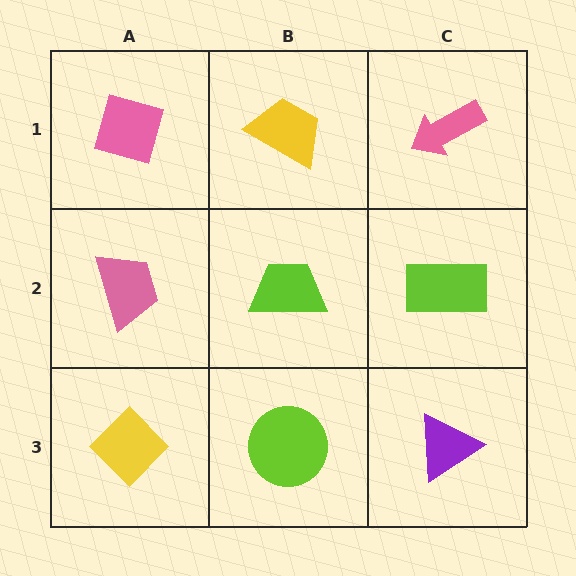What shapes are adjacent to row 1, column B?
A lime trapezoid (row 2, column B), a pink diamond (row 1, column A), a pink arrow (row 1, column C).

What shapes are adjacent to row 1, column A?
A pink trapezoid (row 2, column A), a yellow trapezoid (row 1, column B).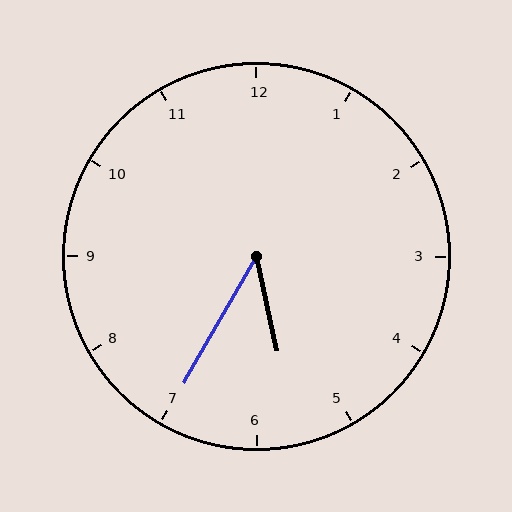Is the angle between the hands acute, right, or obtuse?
It is acute.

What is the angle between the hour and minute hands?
Approximately 42 degrees.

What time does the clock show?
5:35.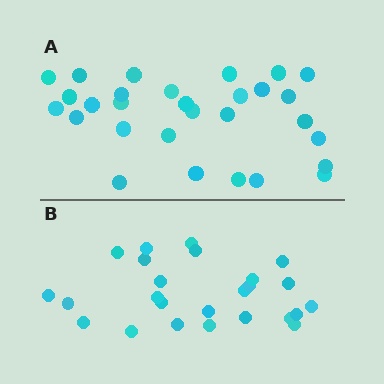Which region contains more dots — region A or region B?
Region A (the top region) has more dots.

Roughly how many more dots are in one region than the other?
Region A has about 4 more dots than region B.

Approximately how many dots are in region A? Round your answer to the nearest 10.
About 30 dots. (The exact count is 29, which rounds to 30.)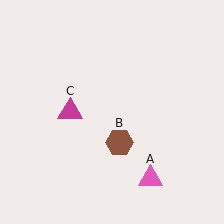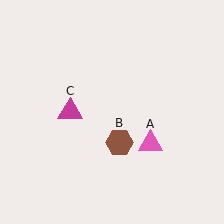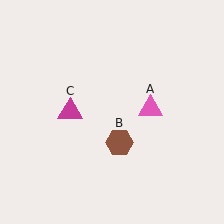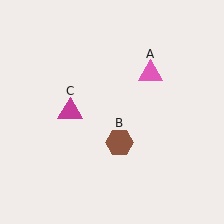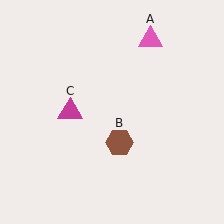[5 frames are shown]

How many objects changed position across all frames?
1 object changed position: pink triangle (object A).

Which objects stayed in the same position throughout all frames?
Brown hexagon (object B) and magenta triangle (object C) remained stationary.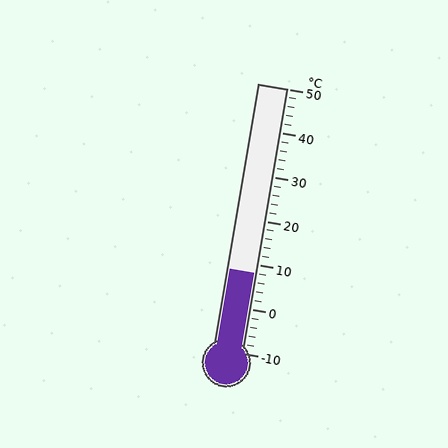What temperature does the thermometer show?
The thermometer shows approximately 8°C.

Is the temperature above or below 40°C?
The temperature is below 40°C.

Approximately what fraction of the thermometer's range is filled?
The thermometer is filled to approximately 30% of its range.